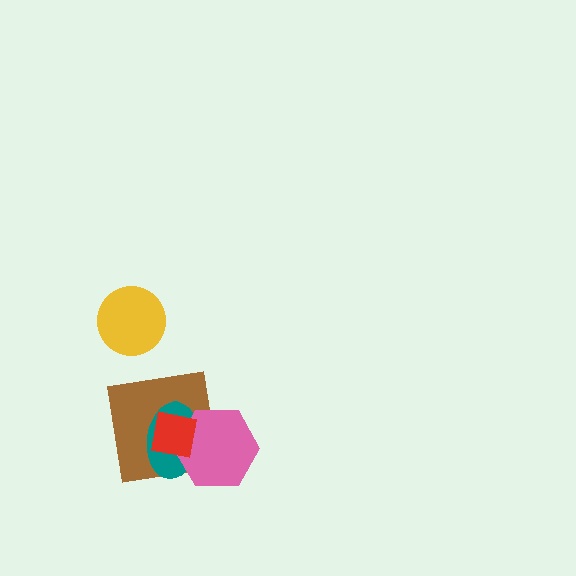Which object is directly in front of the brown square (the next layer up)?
The teal ellipse is directly in front of the brown square.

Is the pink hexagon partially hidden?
Yes, it is partially covered by another shape.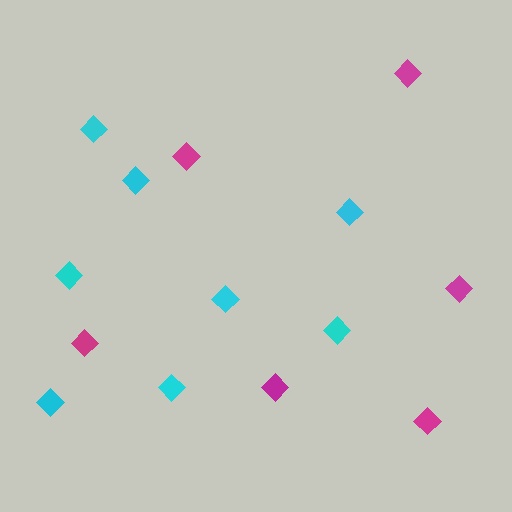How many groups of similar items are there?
There are 2 groups: one group of magenta diamonds (6) and one group of cyan diamonds (8).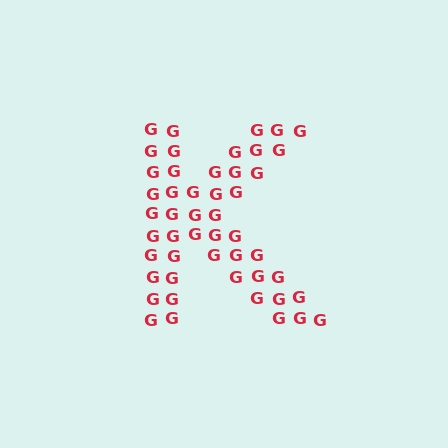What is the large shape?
The large shape is the letter K.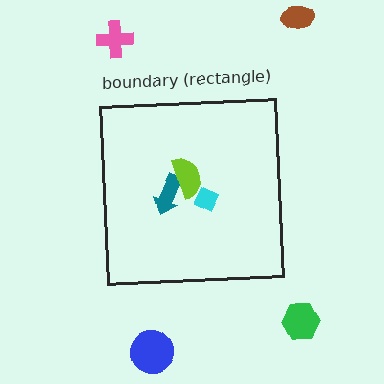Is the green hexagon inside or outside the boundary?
Outside.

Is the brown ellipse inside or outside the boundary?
Outside.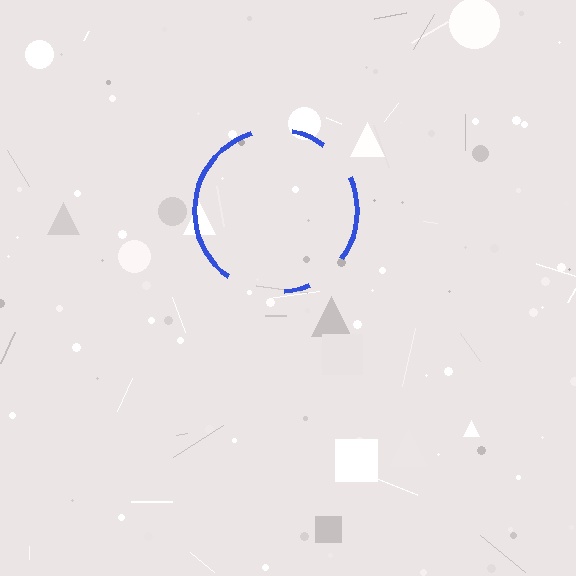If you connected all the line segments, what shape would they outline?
They would outline a circle.